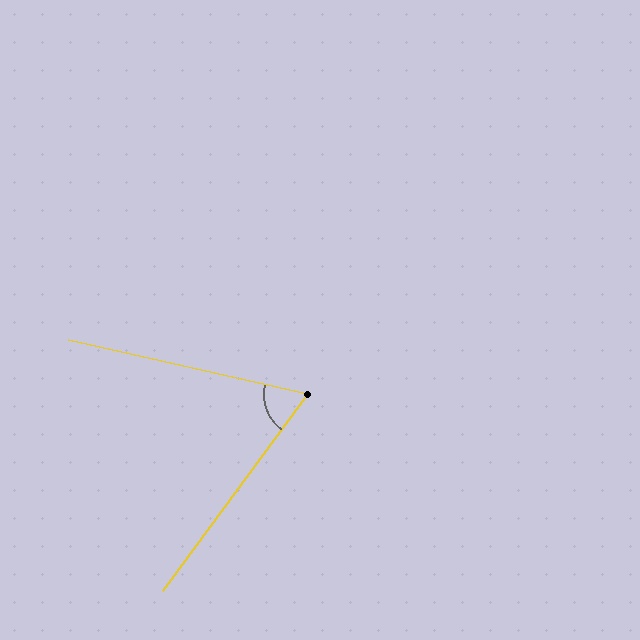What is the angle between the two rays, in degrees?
Approximately 66 degrees.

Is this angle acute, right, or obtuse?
It is acute.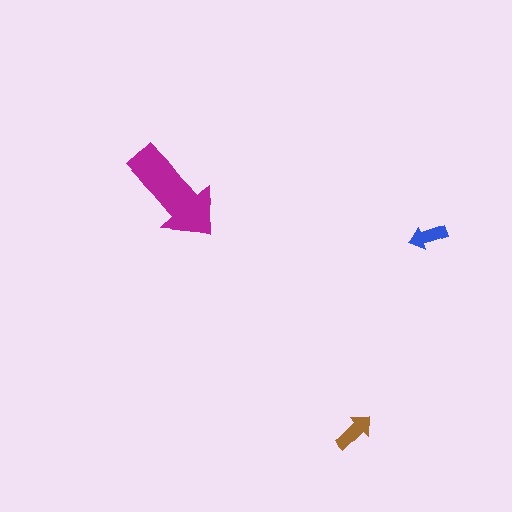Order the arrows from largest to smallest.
the magenta one, the brown one, the blue one.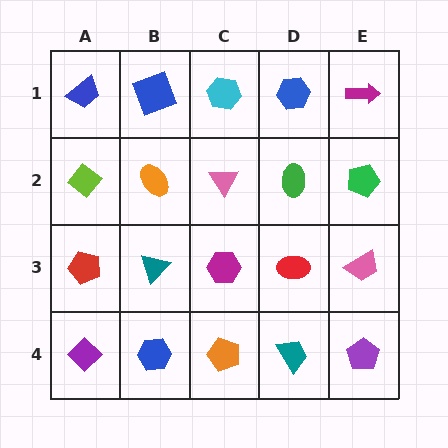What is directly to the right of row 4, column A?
A blue hexagon.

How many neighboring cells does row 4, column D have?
3.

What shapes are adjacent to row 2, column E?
A magenta arrow (row 1, column E), a pink trapezoid (row 3, column E), a green ellipse (row 2, column D).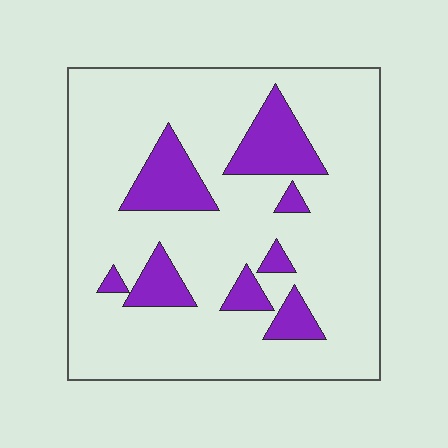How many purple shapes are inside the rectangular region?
8.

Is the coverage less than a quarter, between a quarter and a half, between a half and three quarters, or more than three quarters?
Less than a quarter.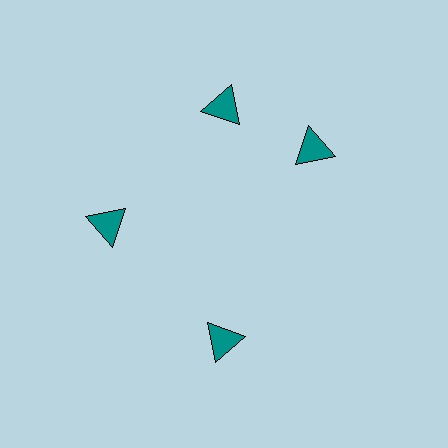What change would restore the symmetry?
The symmetry would be restored by rotating it back into even spacing with its neighbors so that all 4 triangles sit at equal angles and equal distance from the center.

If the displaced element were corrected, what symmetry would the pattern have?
It would have 4-fold rotational symmetry — the pattern would map onto itself every 90 degrees.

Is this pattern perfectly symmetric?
No. The 4 teal triangles are arranged in a ring, but one element near the 3 o'clock position is rotated out of alignment along the ring, breaking the 4-fold rotational symmetry.